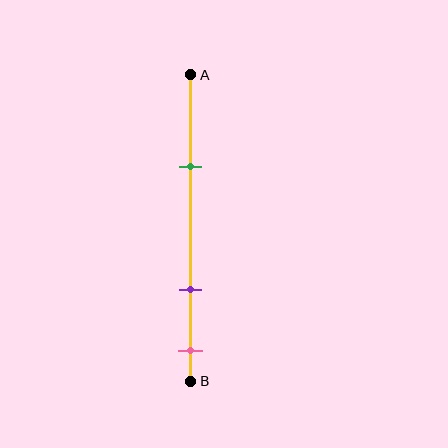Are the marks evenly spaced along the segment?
No, the marks are not evenly spaced.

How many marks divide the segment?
There are 3 marks dividing the segment.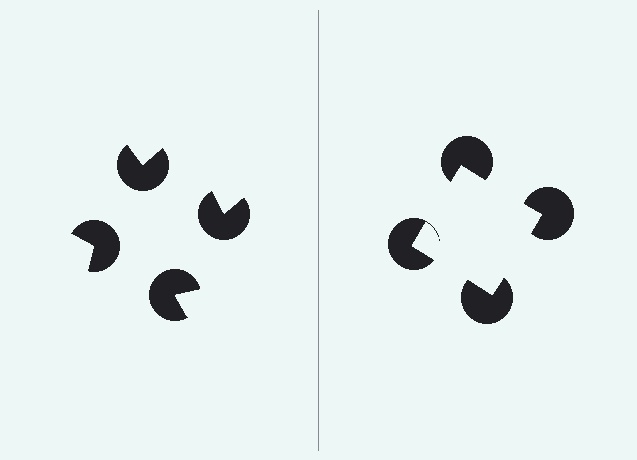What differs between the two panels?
The pac-man discs are positioned identically on both sides; only the wedge orientations differ. On the right they align to a square; on the left they are misaligned.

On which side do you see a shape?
An illusory square appears on the right side. On the left side the wedge cuts are rotated, so no coherent shape forms.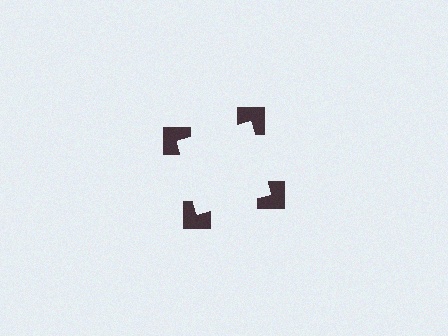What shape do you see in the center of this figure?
An illusory square — its edges are inferred from the aligned wedge cuts in the notched squares, not physically drawn.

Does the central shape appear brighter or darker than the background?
It typically appears slightly brighter than the background, even though no actual brightness change is drawn.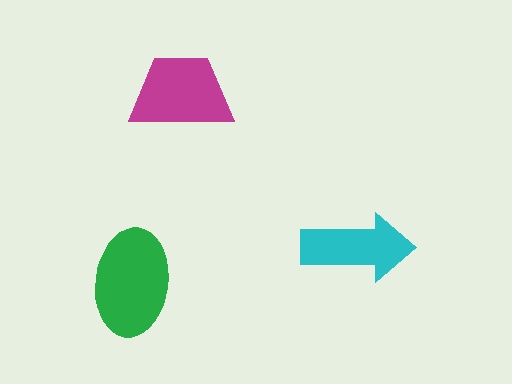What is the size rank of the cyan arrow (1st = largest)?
3rd.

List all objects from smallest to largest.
The cyan arrow, the magenta trapezoid, the green ellipse.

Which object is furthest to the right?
The cyan arrow is rightmost.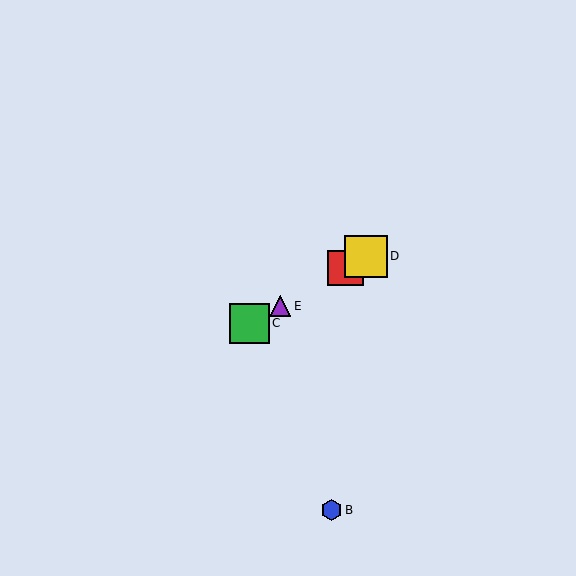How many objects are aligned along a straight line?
4 objects (A, C, D, E) are aligned along a straight line.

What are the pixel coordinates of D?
Object D is at (366, 256).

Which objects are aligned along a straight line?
Objects A, C, D, E are aligned along a straight line.